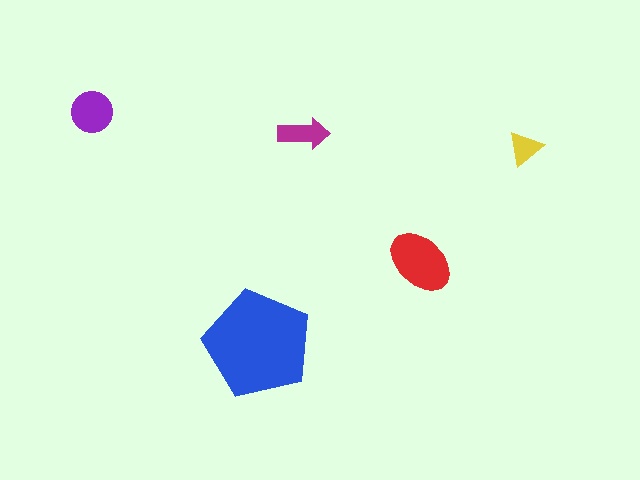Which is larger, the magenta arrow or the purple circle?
The purple circle.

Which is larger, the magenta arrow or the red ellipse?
The red ellipse.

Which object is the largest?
The blue pentagon.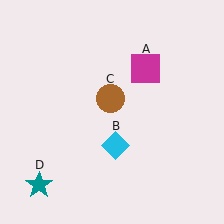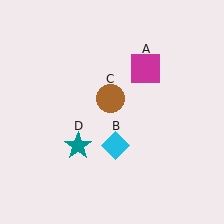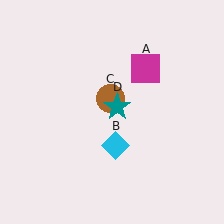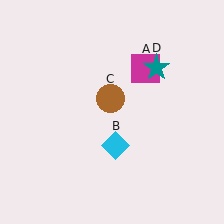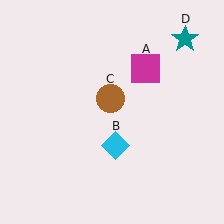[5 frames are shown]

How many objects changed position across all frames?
1 object changed position: teal star (object D).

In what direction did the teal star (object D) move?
The teal star (object D) moved up and to the right.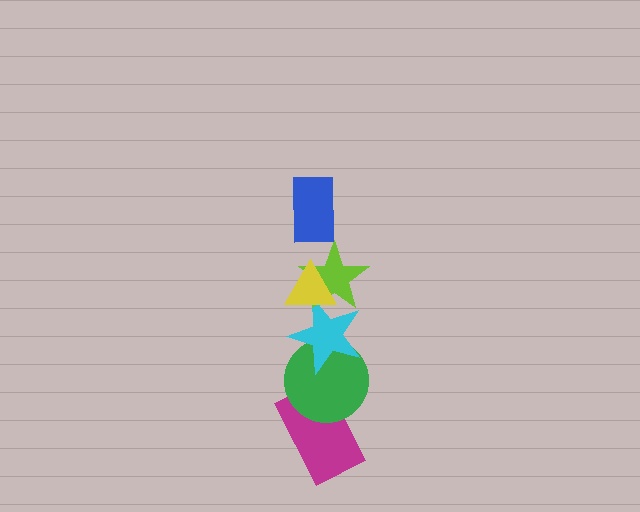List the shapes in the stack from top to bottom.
From top to bottom: the blue rectangle, the yellow triangle, the lime star, the cyan star, the green circle, the magenta rectangle.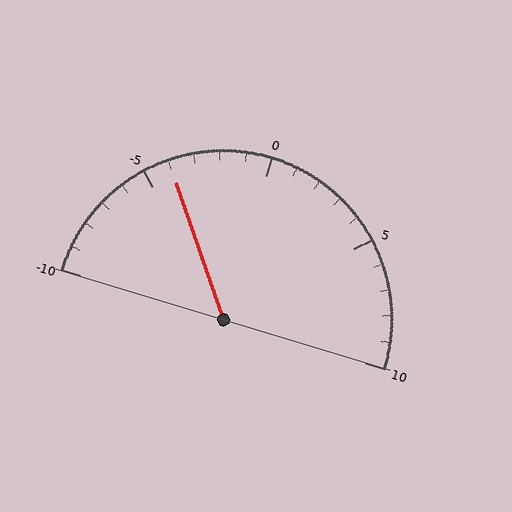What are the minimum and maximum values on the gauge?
The gauge ranges from -10 to 10.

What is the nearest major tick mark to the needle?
The nearest major tick mark is -5.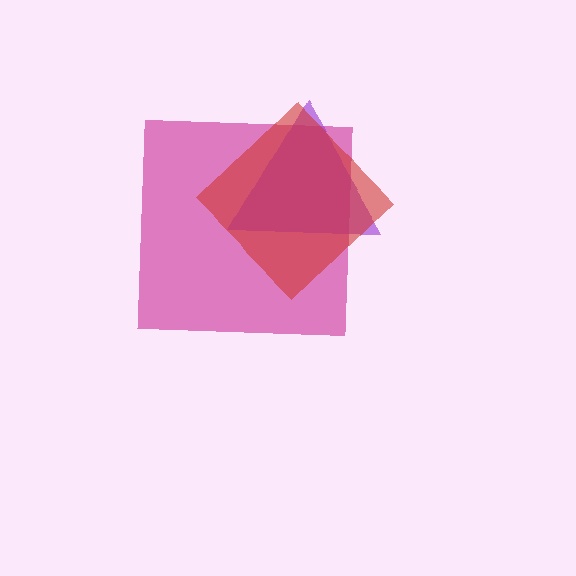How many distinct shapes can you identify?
There are 3 distinct shapes: a magenta square, a purple triangle, a red diamond.